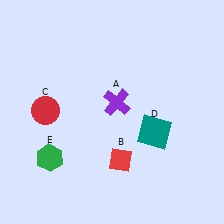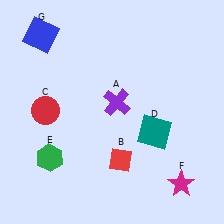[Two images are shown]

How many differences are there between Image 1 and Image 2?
There are 2 differences between the two images.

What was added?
A magenta star (F), a blue square (G) were added in Image 2.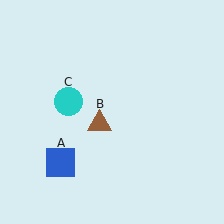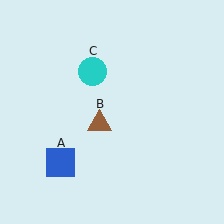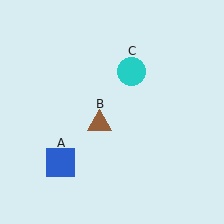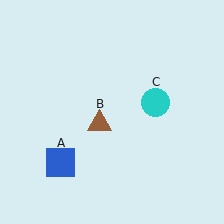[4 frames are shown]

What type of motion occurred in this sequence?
The cyan circle (object C) rotated clockwise around the center of the scene.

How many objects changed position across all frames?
1 object changed position: cyan circle (object C).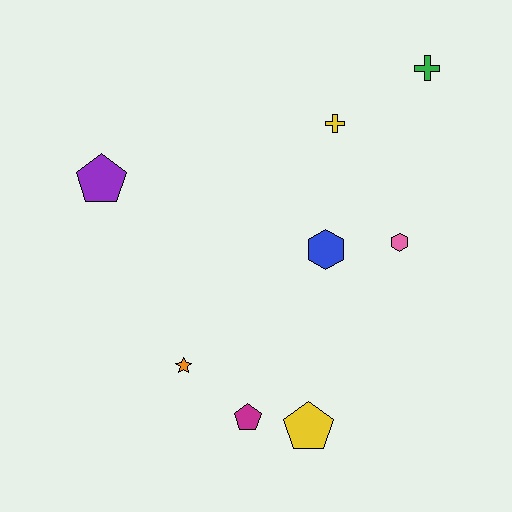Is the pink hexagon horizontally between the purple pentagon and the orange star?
No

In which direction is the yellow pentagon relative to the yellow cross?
The yellow pentagon is below the yellow cross.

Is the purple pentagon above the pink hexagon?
Yes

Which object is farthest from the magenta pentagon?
The green cross is farthest from the magenta pentagon.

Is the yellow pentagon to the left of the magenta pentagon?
No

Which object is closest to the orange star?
The magenta pentagon is closest to the orange star.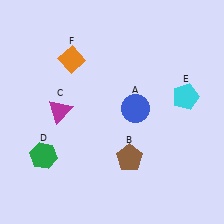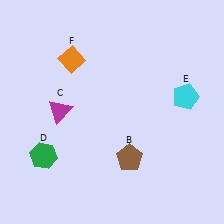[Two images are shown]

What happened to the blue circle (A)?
The blue circle (A) was removed in Image 2. It was in the top-right area of Image 1.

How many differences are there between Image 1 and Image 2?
There is 1 difference between the two images.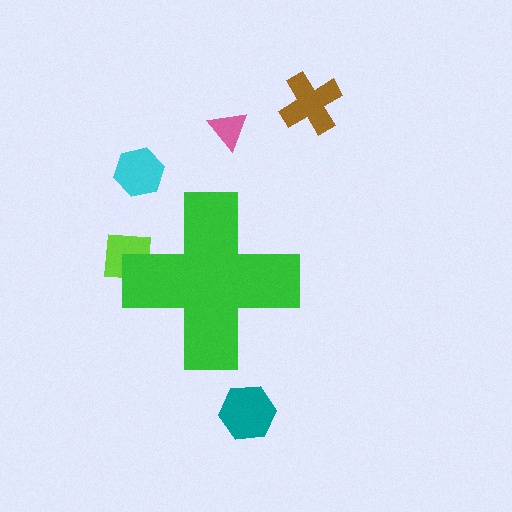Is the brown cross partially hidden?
No, the brown cross is fully visible.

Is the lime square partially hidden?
Yes, the lime square is partially hidden behind the green cross.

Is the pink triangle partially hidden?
No, the pink triangle is fully visible.